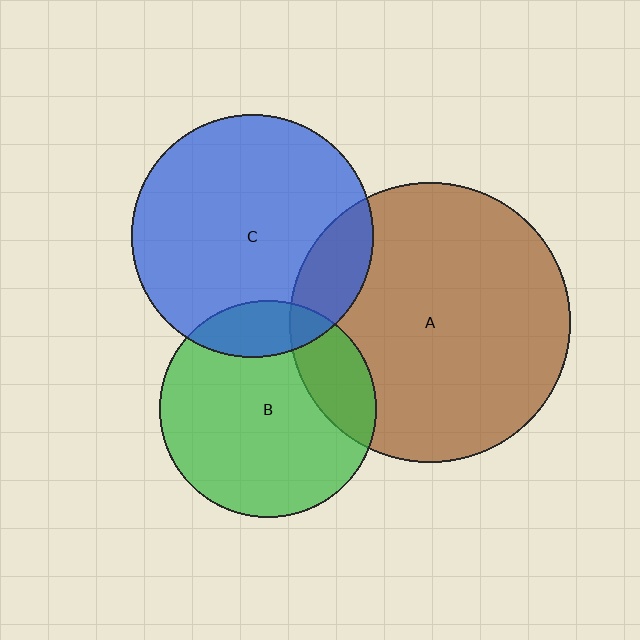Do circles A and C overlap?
Yes.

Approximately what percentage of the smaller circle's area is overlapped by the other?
Approximately 15%.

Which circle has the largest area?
Circle A (brown).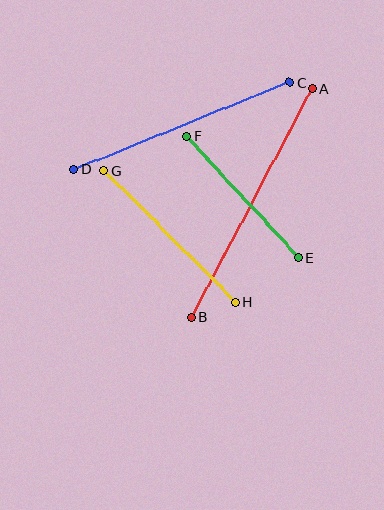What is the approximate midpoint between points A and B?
The midpoint is at approximately (252, 203) pixels.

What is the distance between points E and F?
The distance is approximately 165 pixels.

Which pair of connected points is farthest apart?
Points A and B are farthest apart.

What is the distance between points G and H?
The distance is approximately 186 pixels.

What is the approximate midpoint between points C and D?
The midpoint is at approximately (182, 126) pixels.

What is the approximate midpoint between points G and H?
The midpoint is at approximately (170, 236) pixels.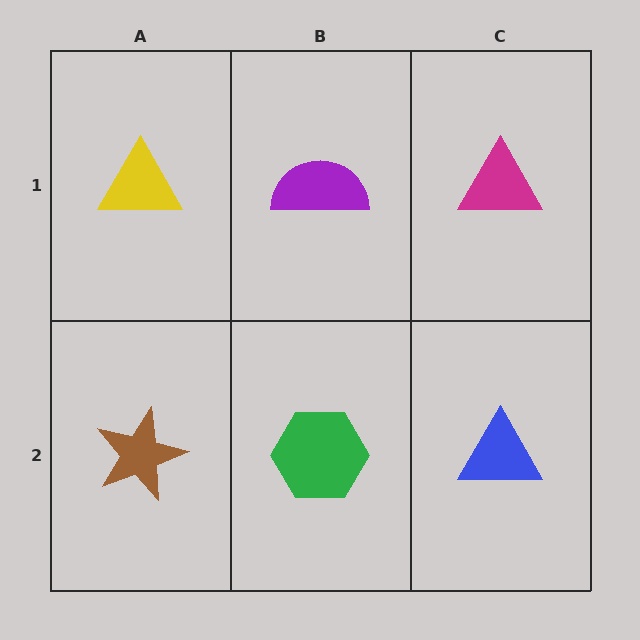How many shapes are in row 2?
3 shapes.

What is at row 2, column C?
A blue triangle.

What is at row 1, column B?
A purple semicircle.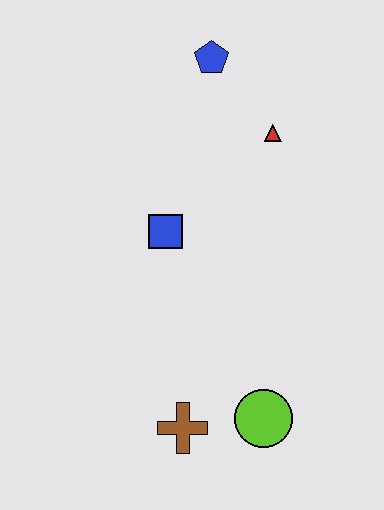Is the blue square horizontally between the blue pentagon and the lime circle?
No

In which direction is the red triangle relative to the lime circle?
The red triangle is above the lime circle.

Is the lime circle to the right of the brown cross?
Yes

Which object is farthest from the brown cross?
The blue pentagon is farthest from the brown cross.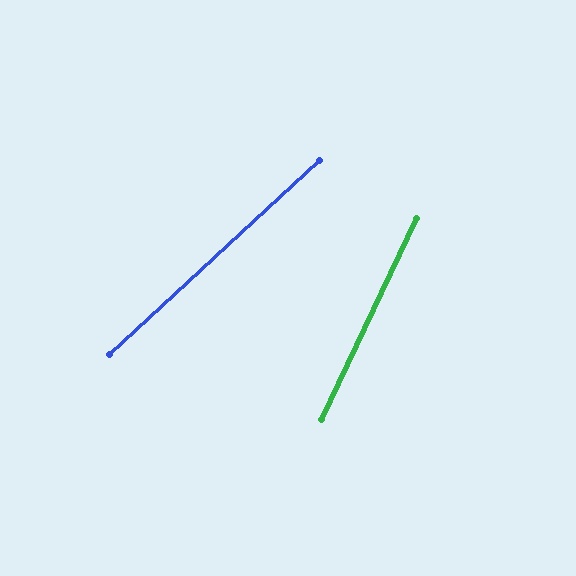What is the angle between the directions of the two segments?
Approximately 22 degrees.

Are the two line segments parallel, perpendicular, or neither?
Neither parallel nor perpendicular — they differ by about 22°.